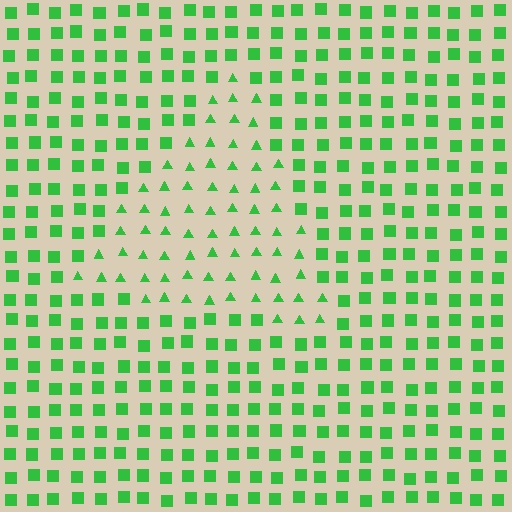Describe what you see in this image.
The image is filled with small green elements arranged in a uniform grid. A triangle-shaped region contains triangles, while the surrounding area contains squares. The boundary is defined purely by the change in element shape.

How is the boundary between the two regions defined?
The boundary is defined by a change in element shape: triangles inside vs. squares outside. All elements share the same color and spacing.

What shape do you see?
I see a triangle.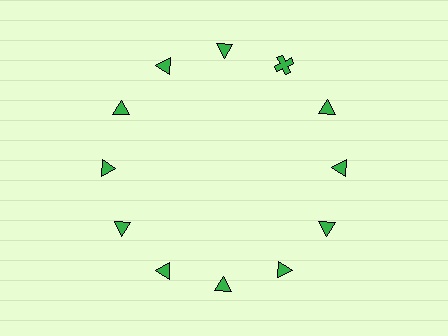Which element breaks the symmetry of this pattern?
The green cross at roughly the 1 o'clock position breaks the symmetry. All other shapes are green triangles.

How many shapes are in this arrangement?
There are 12 shapes arranged in a ring pattern.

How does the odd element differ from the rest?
It has a different shape: cross instead of triangle.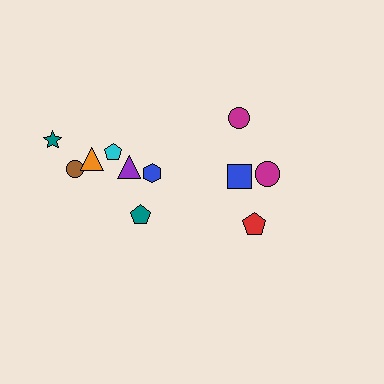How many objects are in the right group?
There are 4 objects.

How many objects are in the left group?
There are 7 objects.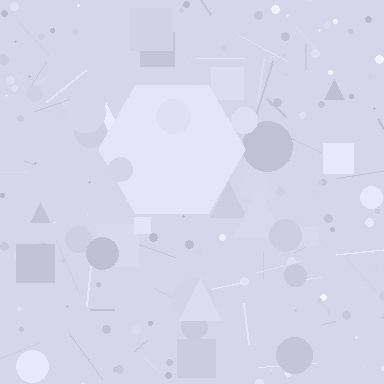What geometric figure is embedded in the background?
A hexagon is embedded in the background.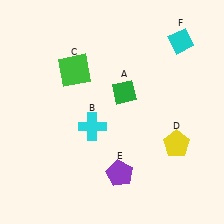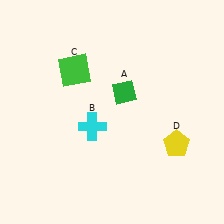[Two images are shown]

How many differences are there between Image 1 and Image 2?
There are 2 differences between the two images.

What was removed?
The cyan diamond (F), the purple pentagon (E) were removed in Image 2.